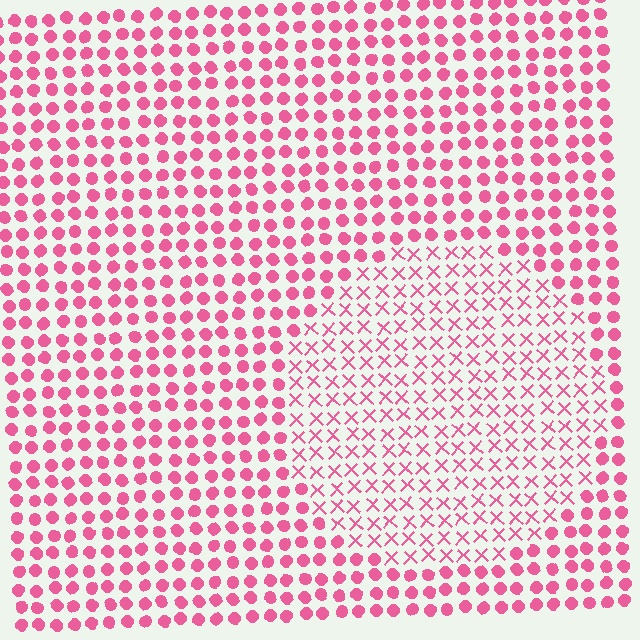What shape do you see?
I see a circle.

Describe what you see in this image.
The image is filled with small pink elements arranged in a uniform grid. A circle-shaped region contains X marks, while the surrounding area contains circles. The boundary is defined purely by the change in element shape.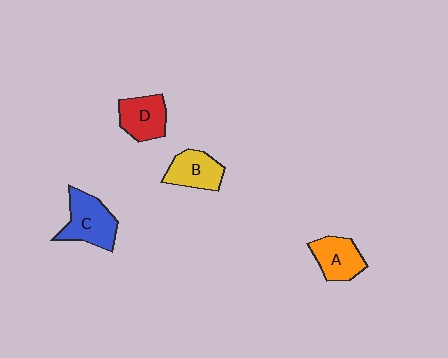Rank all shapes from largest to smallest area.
From largest to smallest: C (blue), A (orange), D (red), B (yellow).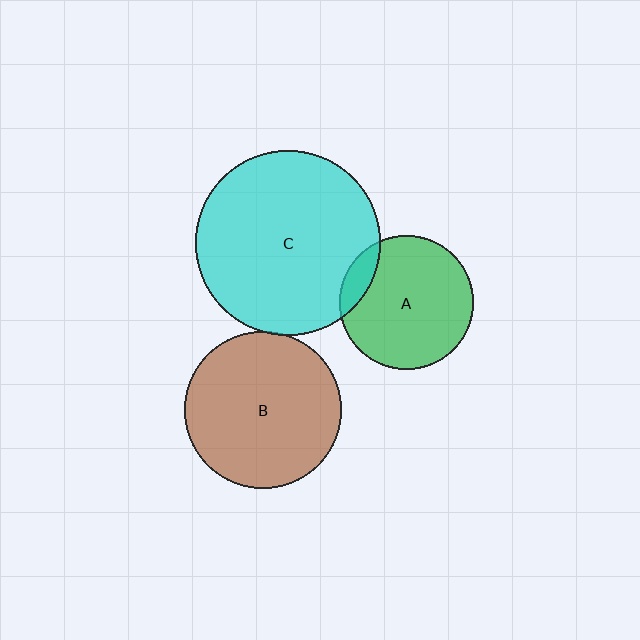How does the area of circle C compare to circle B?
Approximately 1.4 times.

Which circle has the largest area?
Circle C (cyan).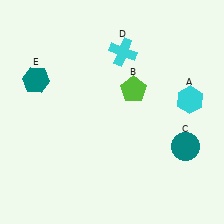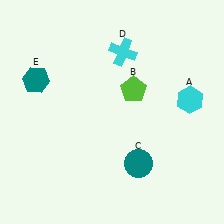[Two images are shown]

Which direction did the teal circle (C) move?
The teal circle (C) moved left.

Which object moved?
The teal circle (C) moved left.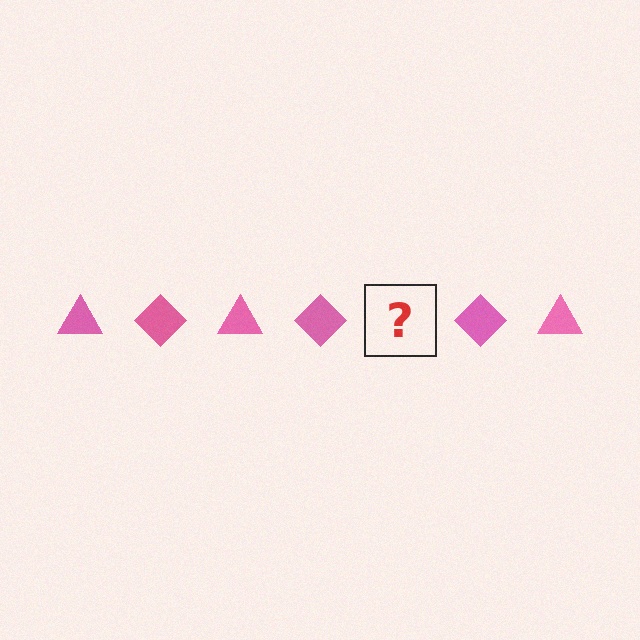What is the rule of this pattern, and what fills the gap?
The rule is that the pattern cycles through triangle, diamond shapes in pink. The gap should be filled with a pink triangle.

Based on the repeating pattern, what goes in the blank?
The blank should be a pink triangle.